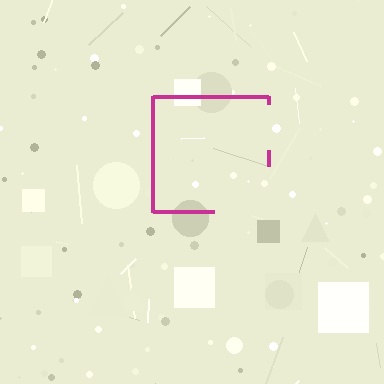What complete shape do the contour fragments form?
The contour fragments form a square.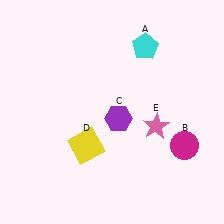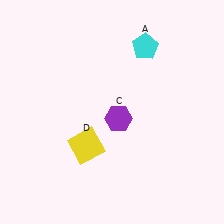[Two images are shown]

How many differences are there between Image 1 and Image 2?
There are 2 differences between the two images.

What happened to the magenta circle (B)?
The magenta circle (B) was removed in Image 2. It was in the bottom-right area of Image 1.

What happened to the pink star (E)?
The pink star (E) was removed in Image 2. It was in the bottom-right area of Image 1.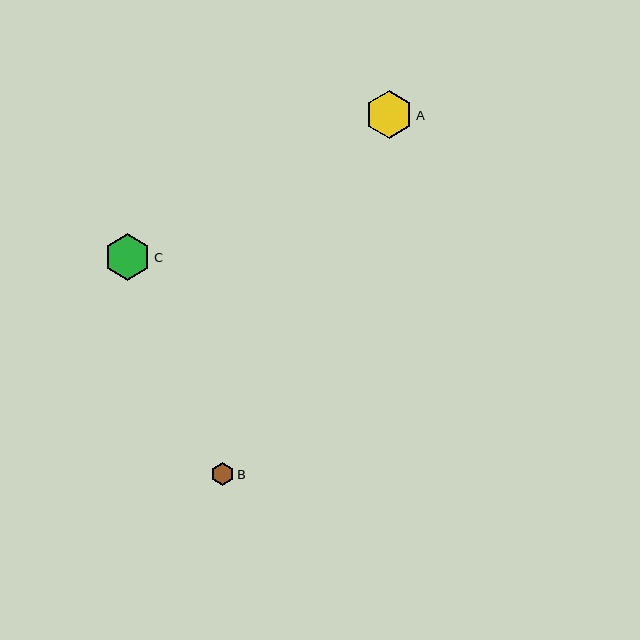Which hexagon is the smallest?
Hexagon B is the smallest with a size of approximately 23 pixels.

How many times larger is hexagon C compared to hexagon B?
Hexagon C is approximately 2.0 times the size of hexagon B.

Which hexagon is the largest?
Hexagon A is the largest with a size of approximately 48 pixels.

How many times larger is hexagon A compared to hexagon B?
Hexagon A is approximately 2.1 times the size of hexagon B.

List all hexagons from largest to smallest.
From largest to smallest: A, C, B.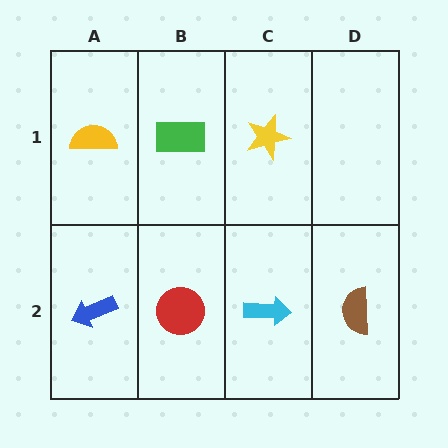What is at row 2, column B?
A red circle.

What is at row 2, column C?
A cyan arrow.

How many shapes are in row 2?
4 shapes.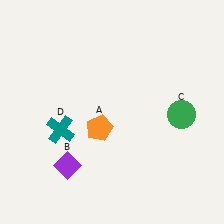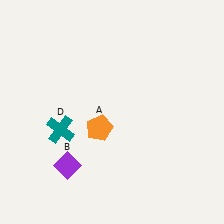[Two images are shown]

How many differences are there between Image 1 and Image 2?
There is 1 difference between the two images.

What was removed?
The green circle (C) was removed in Image 2.